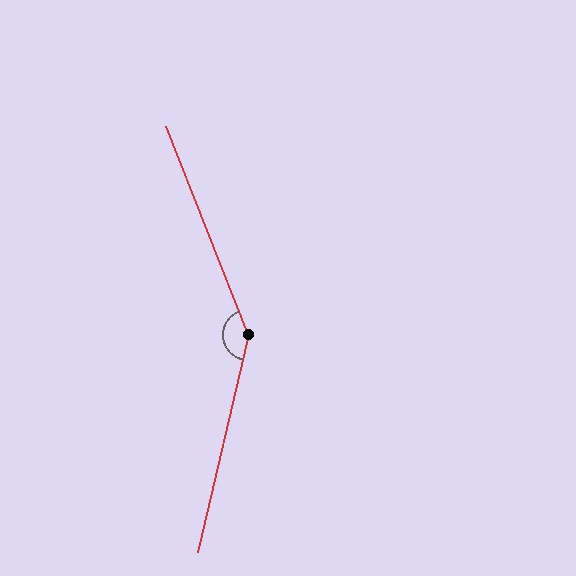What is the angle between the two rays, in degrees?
Approximately 146 degrees.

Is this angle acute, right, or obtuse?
It is obtuse.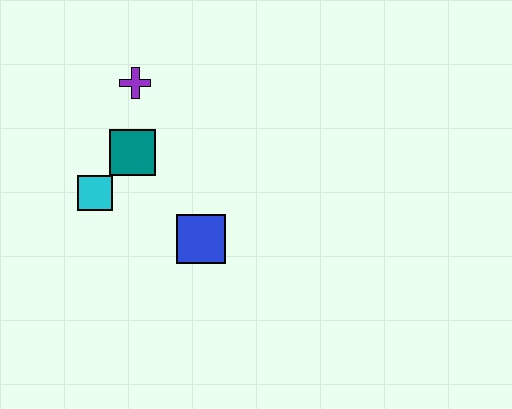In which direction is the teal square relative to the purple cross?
The teal square is below the purple cross.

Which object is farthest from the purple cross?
The blue square is farthest from the purple cross.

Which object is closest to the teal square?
The cyan square is closest to the teal square.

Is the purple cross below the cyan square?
No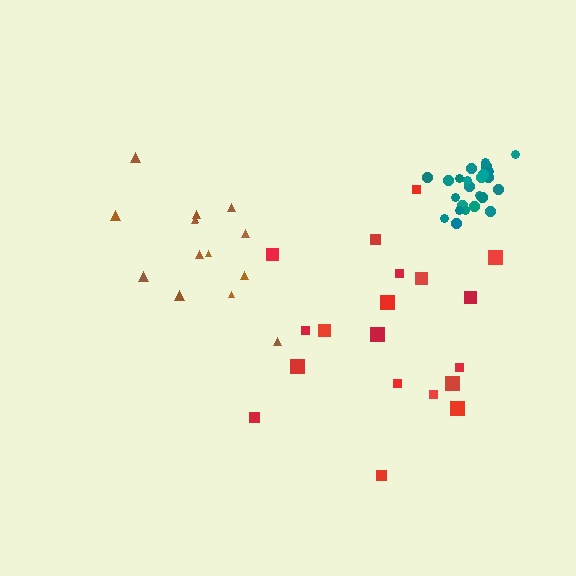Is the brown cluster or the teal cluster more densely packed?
Teal.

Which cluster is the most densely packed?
Teal.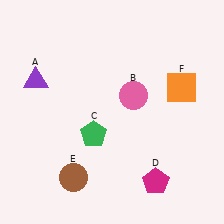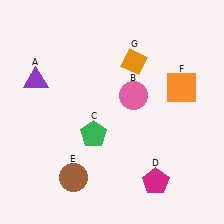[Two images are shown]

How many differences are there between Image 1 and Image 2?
There is 1 difference between the two images.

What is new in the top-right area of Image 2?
An orange diamond (G) was added in the top-right area of Image 2.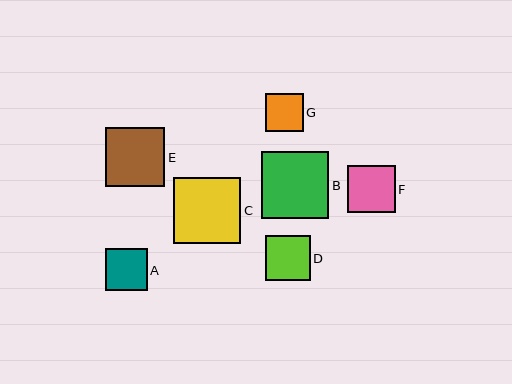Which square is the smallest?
Square G is the smallest with a size of approximately 38 pixels.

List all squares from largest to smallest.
From largest to smallest: B, C, E, F, D, A, G.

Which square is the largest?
Square B is the largest with a size of approximately 67 pixels.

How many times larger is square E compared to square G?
Square E is approximately 1.6 times the size of square G.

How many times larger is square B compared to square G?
Square B is approximately 1.8 times the size of square G.